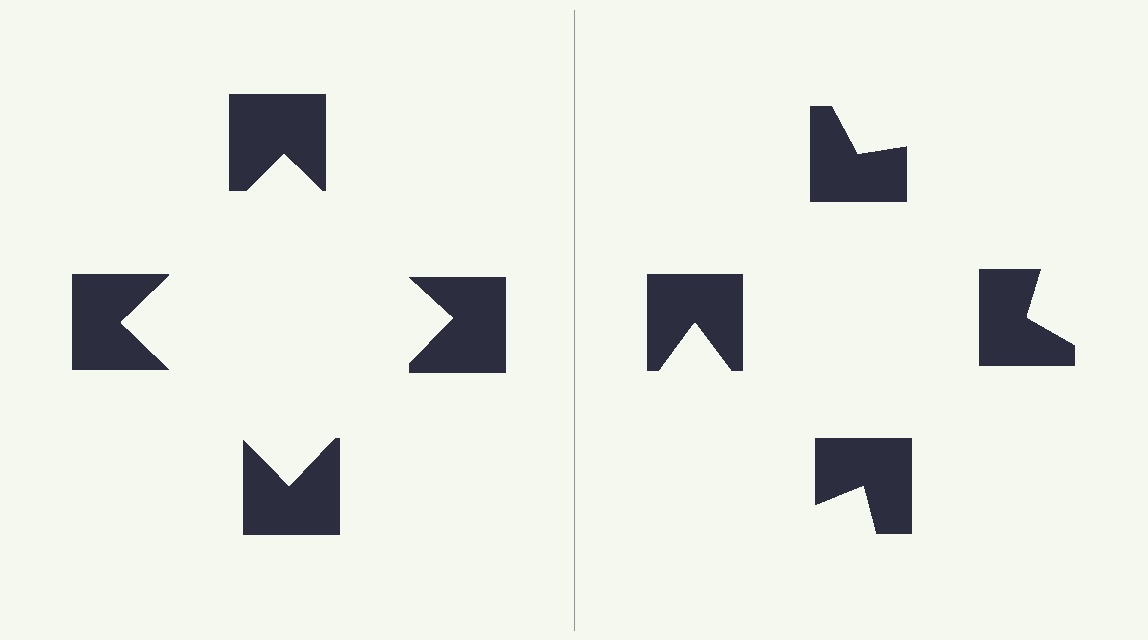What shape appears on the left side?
An illusory square.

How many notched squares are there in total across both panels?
8 — 4 on each side.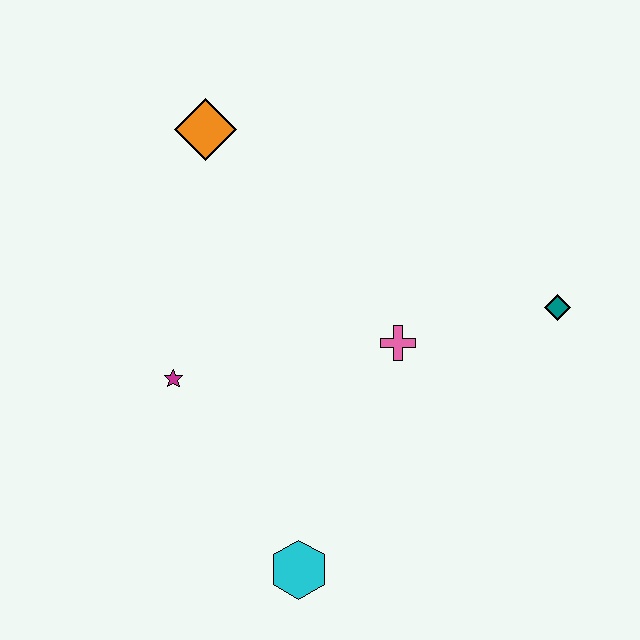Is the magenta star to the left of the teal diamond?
Yes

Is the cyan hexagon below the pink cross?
Yes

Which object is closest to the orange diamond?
The magenta star is closest to the orange diamond.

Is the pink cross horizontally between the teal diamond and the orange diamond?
Yes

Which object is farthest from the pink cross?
The orange diamond is farthest from the pink cross.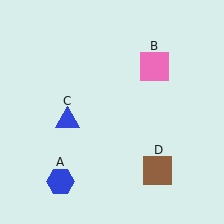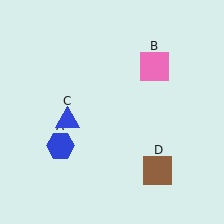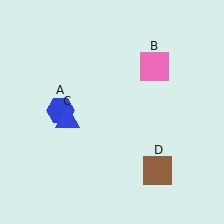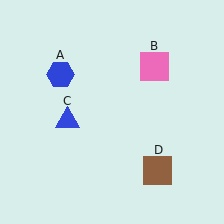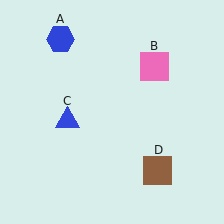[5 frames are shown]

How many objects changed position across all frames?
1 object changed position: blue hexagon (object A).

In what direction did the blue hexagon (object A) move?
The blue hexagon (object A) moved up.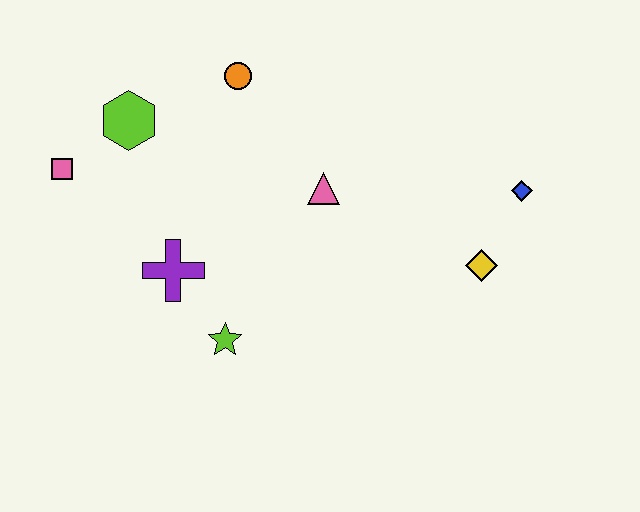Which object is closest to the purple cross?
The lime star is closest to the purple cross.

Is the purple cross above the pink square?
No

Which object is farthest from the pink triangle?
The pink square is farthest from the pink triangle.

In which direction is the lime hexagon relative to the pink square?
The lime hexagon is to the right of the pink square.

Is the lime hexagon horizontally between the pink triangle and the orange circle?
No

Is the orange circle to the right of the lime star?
Yes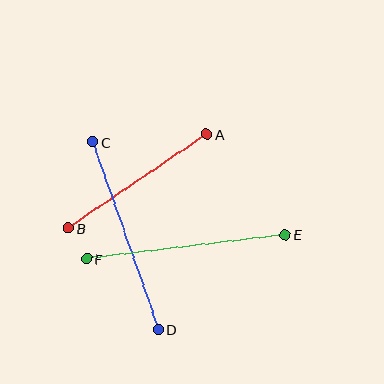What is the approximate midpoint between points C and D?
The midpoint is at approximately (125, 236) pixels.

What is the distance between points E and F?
The distance is approximately 200 pixels.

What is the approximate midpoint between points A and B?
The midpoint is at approximately (138, 181) pixels.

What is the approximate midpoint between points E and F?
The midpoint is at approximately (186, 247) pixels.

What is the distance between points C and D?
The distance is approximately 198 pixels.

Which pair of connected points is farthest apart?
Points E and F are farthest apart.